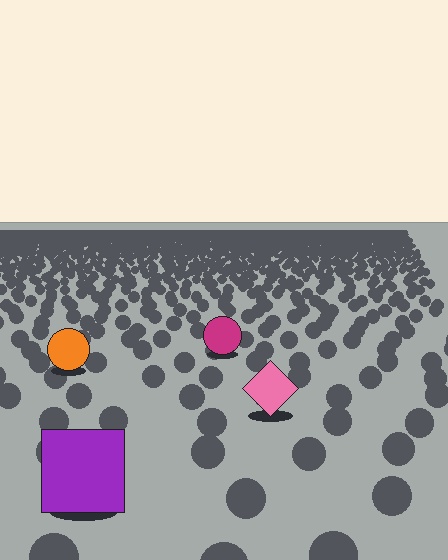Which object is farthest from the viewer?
The magenta circle is farthest from the viewer. It appears smaller and the ground texture around it is denser.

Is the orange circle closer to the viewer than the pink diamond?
No. The pink diamond is closer — you can tell from the texture gradient: the ground texture is coarser near it.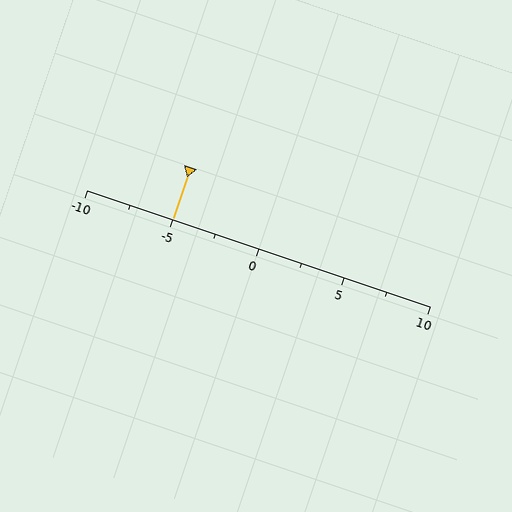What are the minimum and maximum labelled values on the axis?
The axis runs from -10 to 10.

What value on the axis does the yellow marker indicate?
The marker indicates approximately -5.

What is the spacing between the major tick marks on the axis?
The major ticks are spaced 5 apart.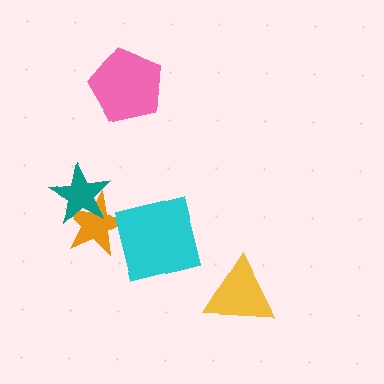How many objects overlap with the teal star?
1 object overlaps with the teal star.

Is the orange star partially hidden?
Yes, it is partially covered by another shape.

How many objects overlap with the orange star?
1 object overlaps with the orange star.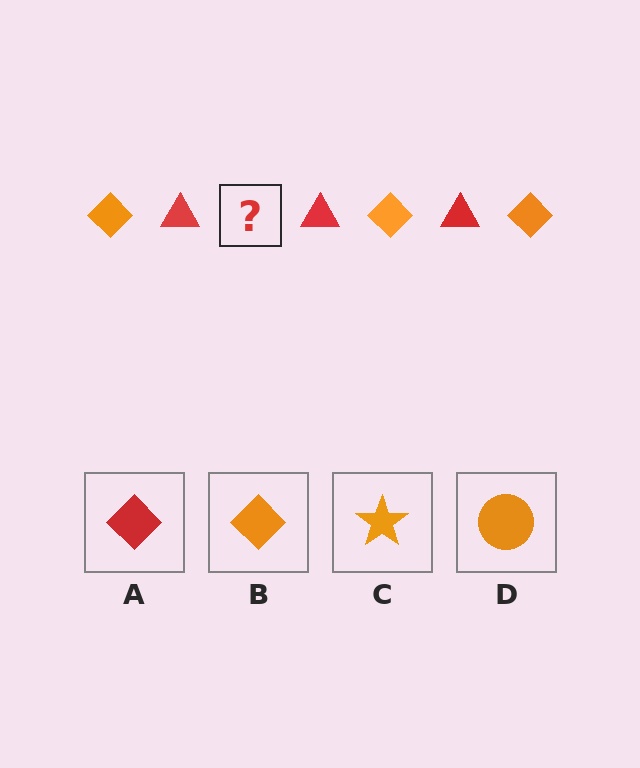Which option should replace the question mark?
Option B.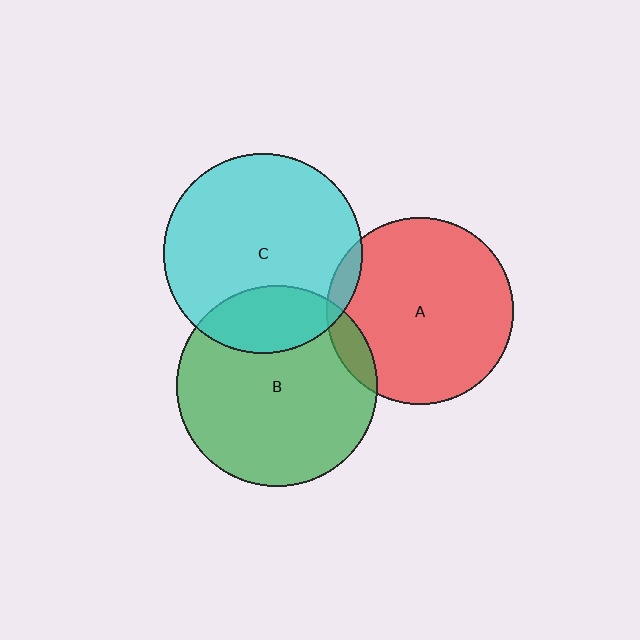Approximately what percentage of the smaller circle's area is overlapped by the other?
Approximately 20%.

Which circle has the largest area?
Circle B (green).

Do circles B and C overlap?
Yes.